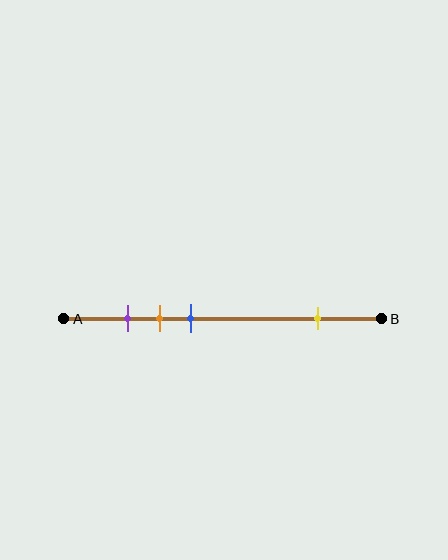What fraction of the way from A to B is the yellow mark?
The yellow mark is approximately 80% (0.8) of the way from A to B.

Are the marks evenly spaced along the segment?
No, the marks are not evenly spaced.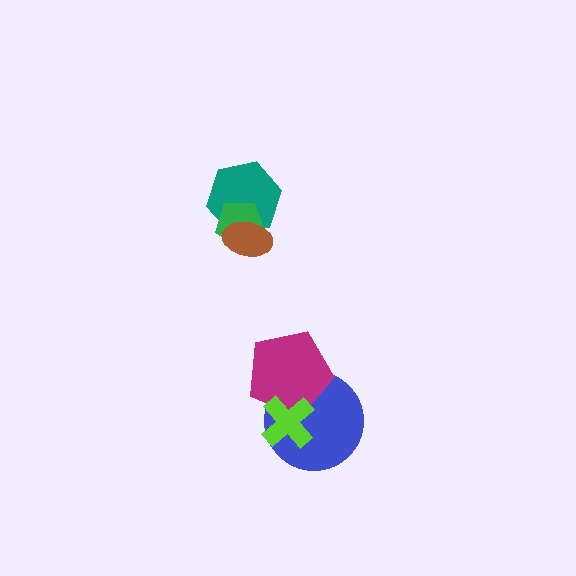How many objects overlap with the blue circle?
2 objects overlap with the blue circle.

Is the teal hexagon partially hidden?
Yes, it is partially covered by another shape.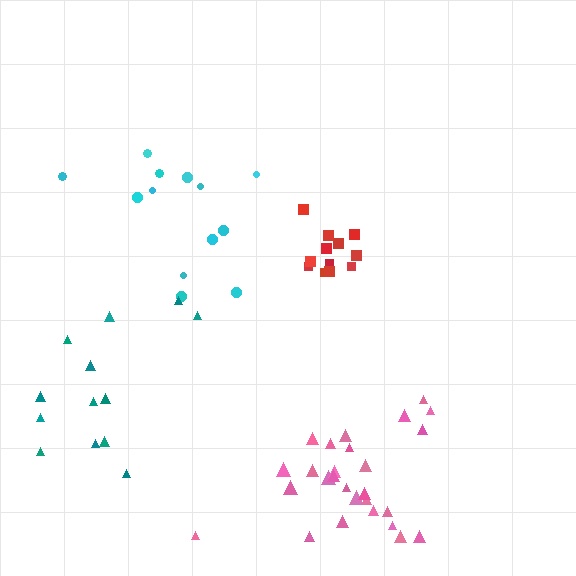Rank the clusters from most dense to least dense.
red, pink, cyan, teal.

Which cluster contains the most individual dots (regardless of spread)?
Pink (28).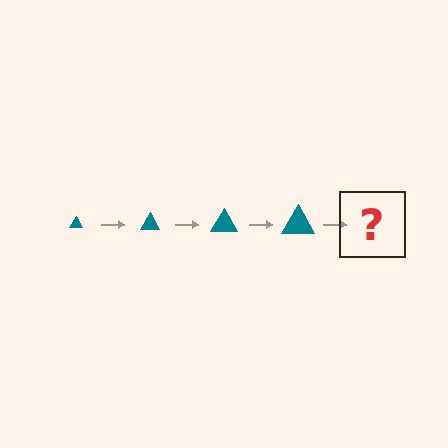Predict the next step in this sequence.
The next step is a teal triangle, larger than the previous one.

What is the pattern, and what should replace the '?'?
The pattern is that the triangle gets progressively larger each step. The '?' should be a teal triangle, larger than the previous one.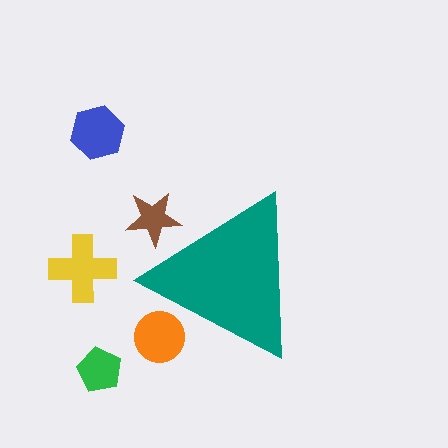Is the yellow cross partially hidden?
No, the yellow cross is fully visible.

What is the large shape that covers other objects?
A teal triangle.